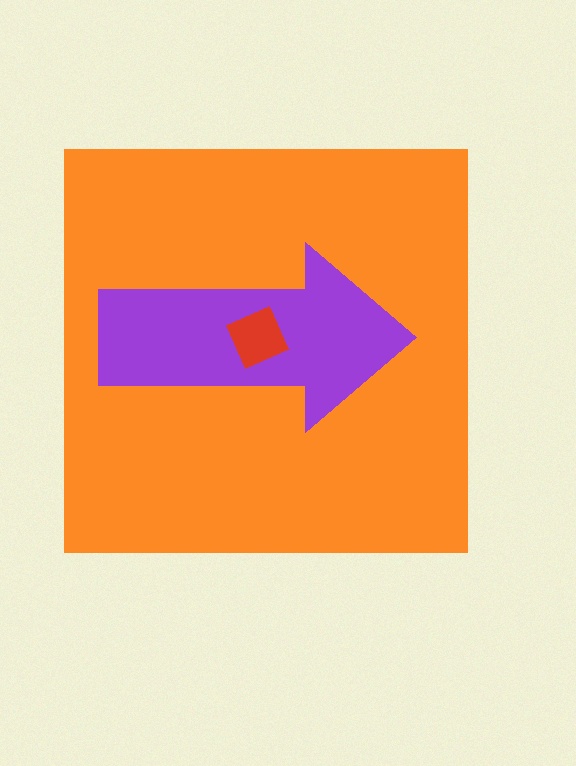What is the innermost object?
The red diamond.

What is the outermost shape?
The orange square.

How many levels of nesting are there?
3.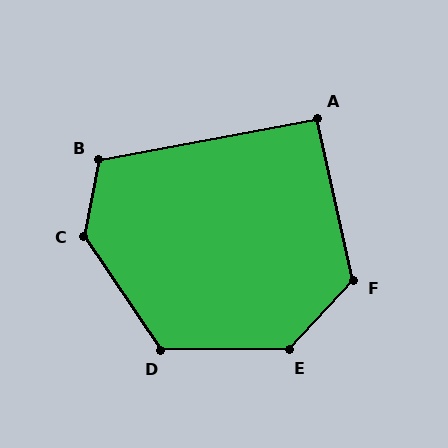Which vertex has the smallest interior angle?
A, at approximately 92 degrees.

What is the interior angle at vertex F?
Approximately 125 degrees (obtuse).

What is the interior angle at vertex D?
Approximately 124 degrees (obtuse).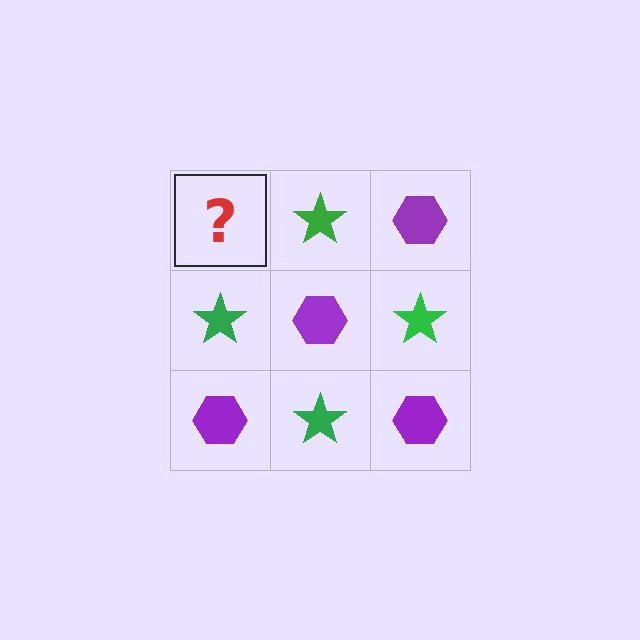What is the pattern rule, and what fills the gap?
The rule is that it alternates purple hexagon and green star in a checkerboard pattern. The gap should be filled with a purple hexagon.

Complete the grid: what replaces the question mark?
The question mark should be replaced with a purple hexagon.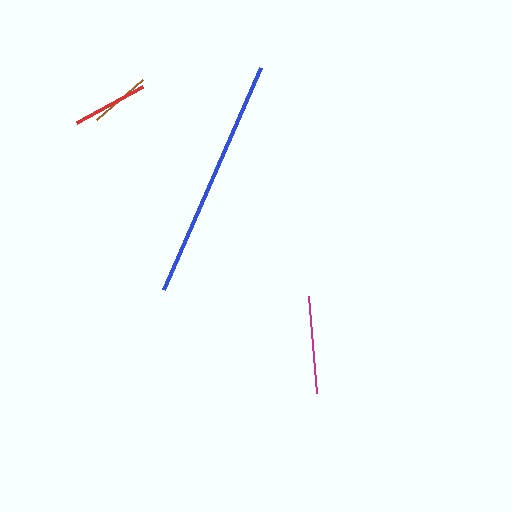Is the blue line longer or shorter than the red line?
The blue line is longer than the red line.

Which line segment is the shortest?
The brown line is the shortest at approximately 61 pixels.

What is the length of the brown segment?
The brown segment is approximately 61 pixels long.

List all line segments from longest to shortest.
From longest to shortest: blue, magenta, red, brown.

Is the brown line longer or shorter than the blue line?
The blue line is longer than the brown line.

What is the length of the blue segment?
The blue segment is approximately 242 pixels long.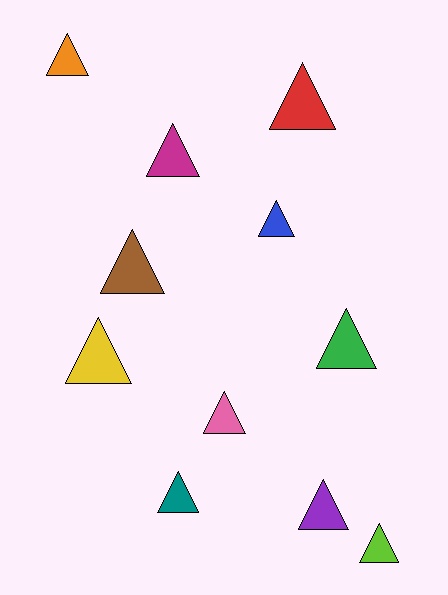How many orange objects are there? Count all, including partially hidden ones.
There is 1 orange object.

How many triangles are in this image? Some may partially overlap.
There are 11 triangles.